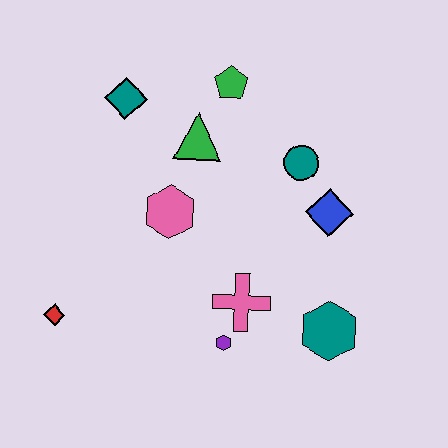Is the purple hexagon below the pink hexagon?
Yes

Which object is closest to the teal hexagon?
The pink cross is closest to the teal hexagon.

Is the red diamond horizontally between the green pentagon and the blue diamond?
No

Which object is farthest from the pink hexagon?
The teal hexagon is farthest from the pink hexagon.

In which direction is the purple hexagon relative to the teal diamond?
The purple hexagon is below the teal diamond.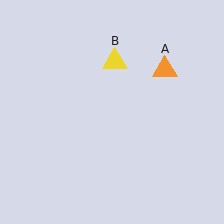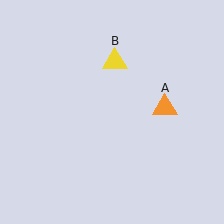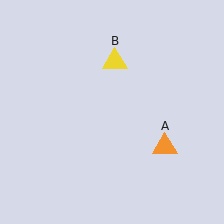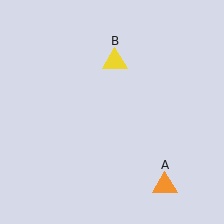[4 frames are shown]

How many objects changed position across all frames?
1 object changed position: orange triangle (object A).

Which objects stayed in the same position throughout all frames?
Yellow triangle (object B) remained stationary.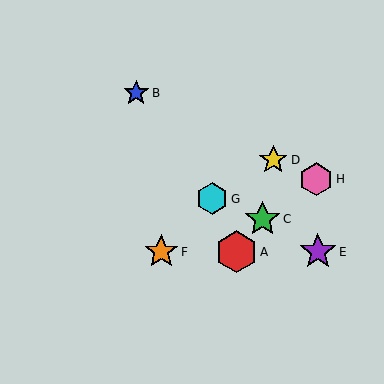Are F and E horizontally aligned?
Yes, both are at y≈252.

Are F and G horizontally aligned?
No, F is at y≈252 and G is at y≈199.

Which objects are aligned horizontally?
Objects A, E, F are aligned horizontally.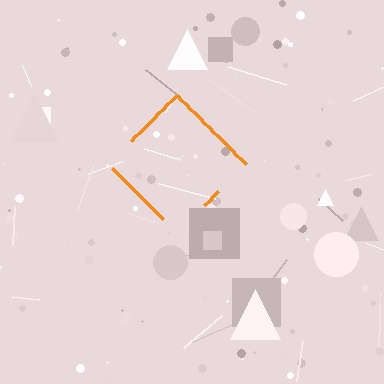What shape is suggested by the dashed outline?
The dashed outline suggests a diamond.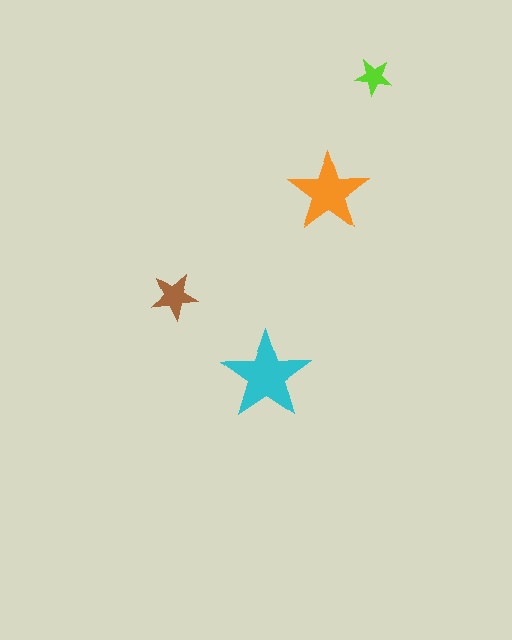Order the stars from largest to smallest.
the cyan one, the orange one, the brown one, the lime one.